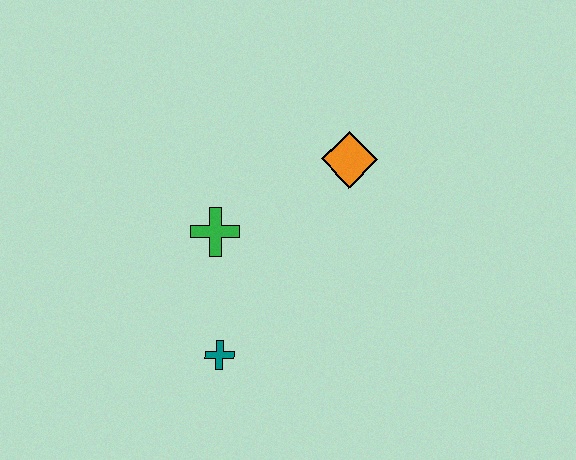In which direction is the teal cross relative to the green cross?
The teal cross is below the green cross.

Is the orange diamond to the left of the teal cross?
No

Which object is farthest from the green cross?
The orange diamond is farthest from the green cross.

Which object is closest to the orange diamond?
The green cross is closest to the orange diamond.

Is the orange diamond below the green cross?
No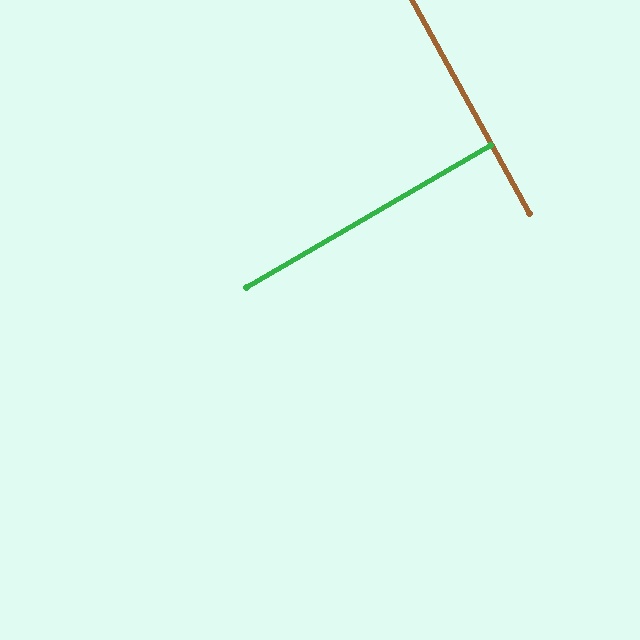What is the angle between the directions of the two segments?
Approximately 89 degrees.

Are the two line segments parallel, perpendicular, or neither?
Perpendicular — they meet at approximately 89°.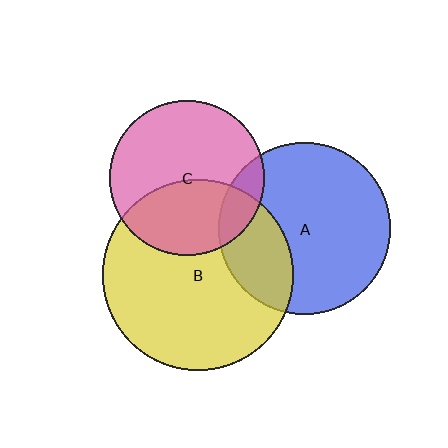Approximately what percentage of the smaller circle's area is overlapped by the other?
Approximately 15%.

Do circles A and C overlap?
Yes.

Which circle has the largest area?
Circle B (yellow).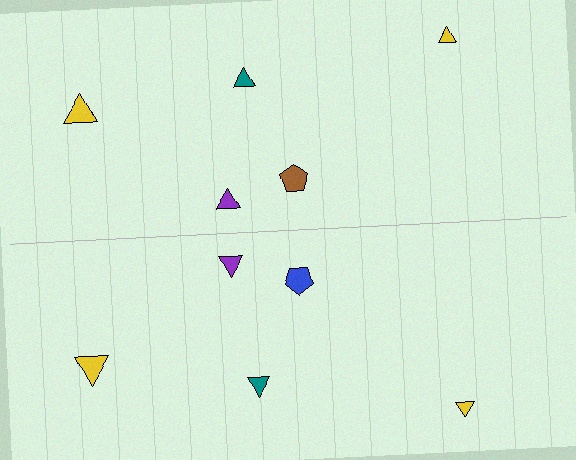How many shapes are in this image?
There are 10 shapes in this image.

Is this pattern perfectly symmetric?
No, the pattern is not perfectly symmetric. The blue pentagon on the bottom side breaks the symmetry — its mirror counterpart is brown.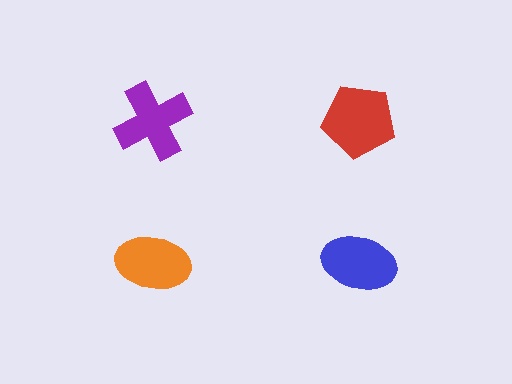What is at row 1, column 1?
A purple cross.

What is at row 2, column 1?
An orange ellipse.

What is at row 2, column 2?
A blue ellipse.